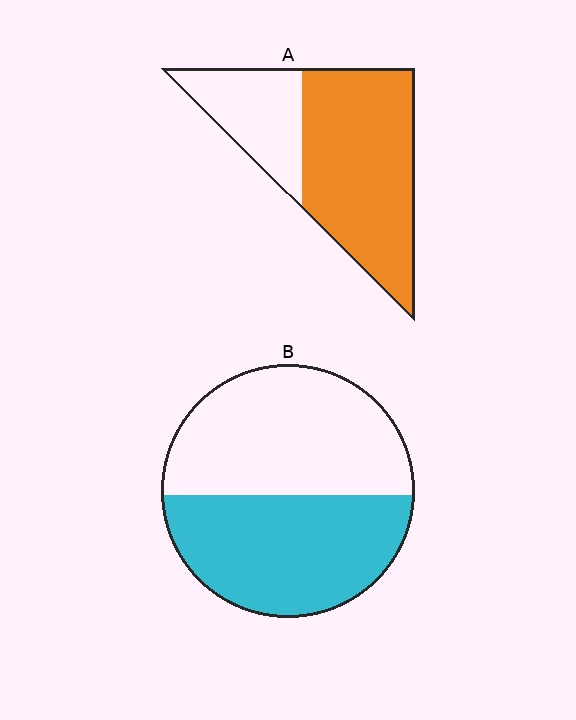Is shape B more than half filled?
Roughly half.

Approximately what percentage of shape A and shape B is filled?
A is approximately 70% and B is approximately 50%.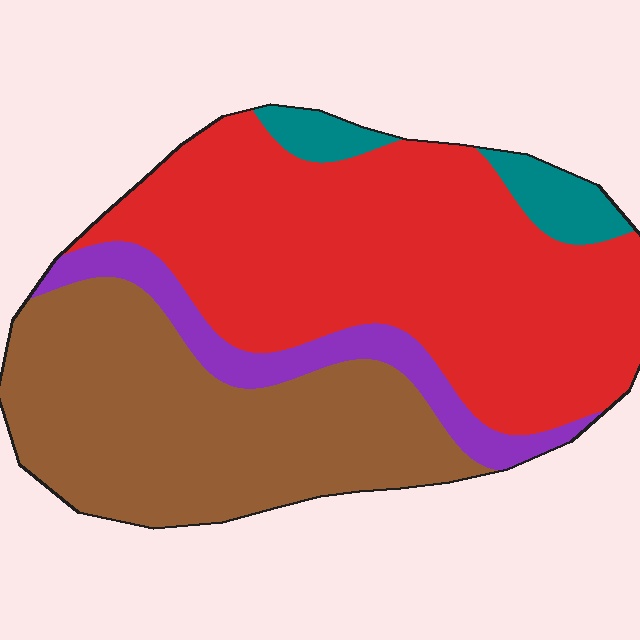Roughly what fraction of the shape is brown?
Brown takes up about one third (1/3) of the shape.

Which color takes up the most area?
Red, at roughly 50%.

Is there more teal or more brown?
Brown.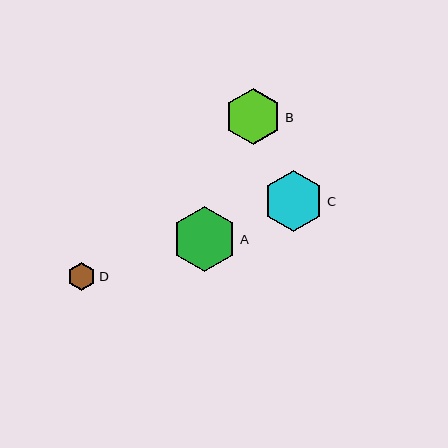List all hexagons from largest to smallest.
From largest to smallest: A, C, B, D.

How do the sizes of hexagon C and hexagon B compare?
Hexagon C and hexagon B are approximately the same size.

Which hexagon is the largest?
Hexagon A is the largest with a size of approximately 65 pixels.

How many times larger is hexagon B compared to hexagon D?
Hexagon B is approximately 2.0 times the size of hexagon D.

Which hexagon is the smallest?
Hexagon D is the smallest with a size of approximately 28 pixels.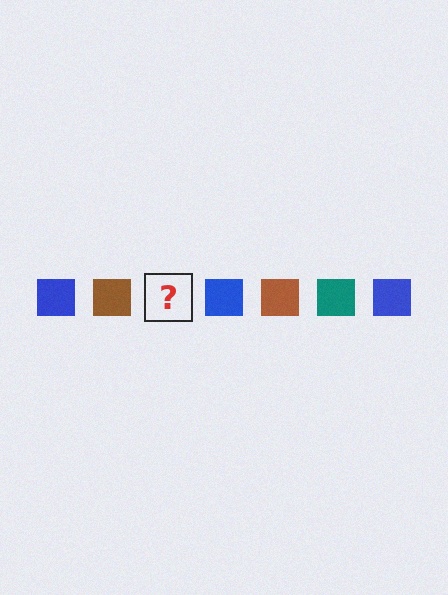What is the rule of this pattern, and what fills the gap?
The rule is that the pattern cycles through blue, brown, teal squares. The gap should be filled with a teal square.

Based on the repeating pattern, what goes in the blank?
The blank should be a teal square.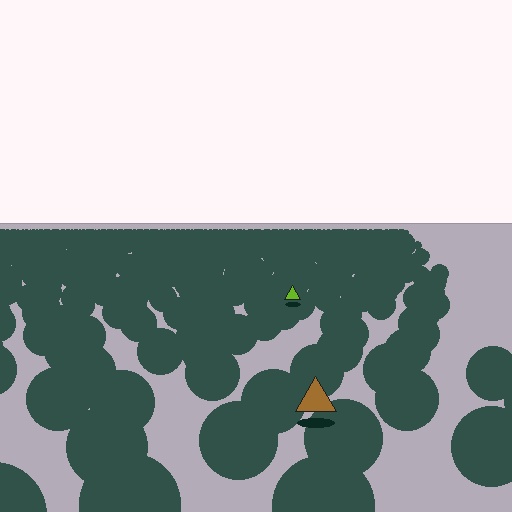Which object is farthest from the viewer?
The lime triangle is farthest from the viewer. It appears smaller and the ground texture around it is denser.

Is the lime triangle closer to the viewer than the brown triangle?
No. The brown triangle is closer — you can tell from the texture gradient: the ground texture is coarser near it.